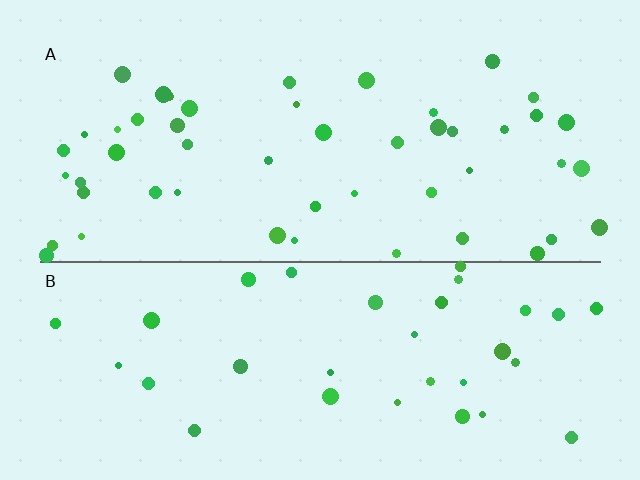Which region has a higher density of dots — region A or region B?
A (the top).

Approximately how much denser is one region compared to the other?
Approximately 1.4× — region A over region B.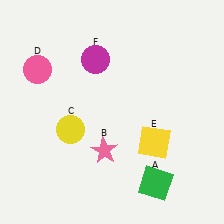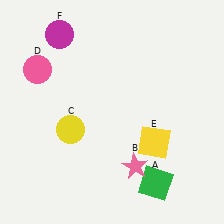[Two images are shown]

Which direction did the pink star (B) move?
The pink star (B) moved right.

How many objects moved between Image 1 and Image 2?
2 objects moved between the two images.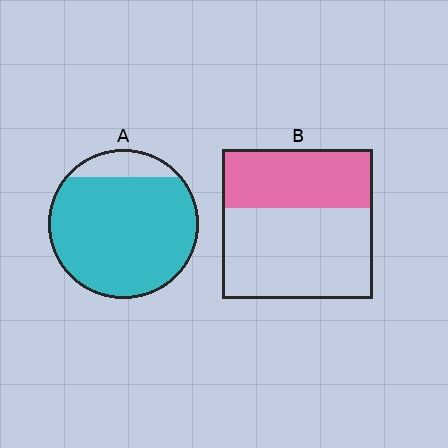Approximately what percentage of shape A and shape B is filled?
A is approximately 85% and B is approximately 40%.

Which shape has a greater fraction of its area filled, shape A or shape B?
Shape A.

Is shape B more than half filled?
No.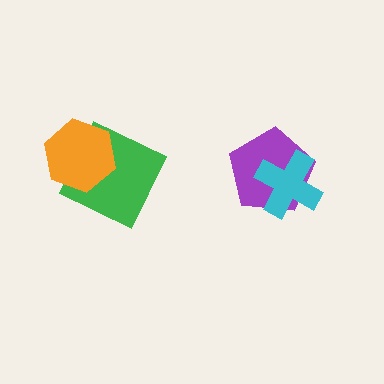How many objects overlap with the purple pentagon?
1 object overlaps with the purple pentagon.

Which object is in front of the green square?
The orange hexagon is in front of the green square.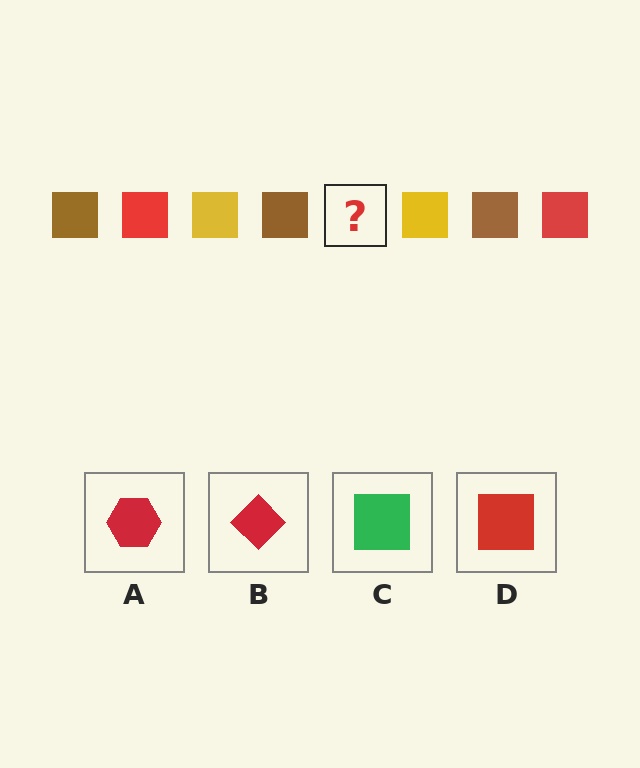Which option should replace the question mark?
Option D.